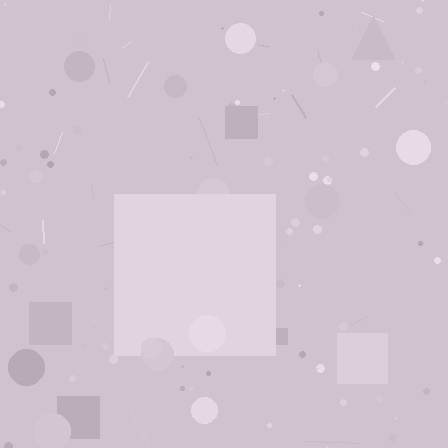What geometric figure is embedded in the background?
A square is embedded in the background.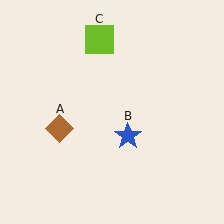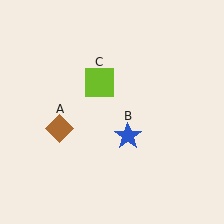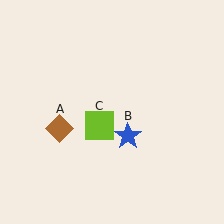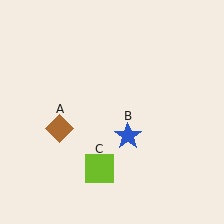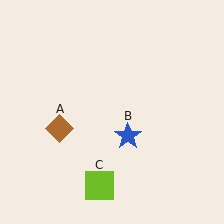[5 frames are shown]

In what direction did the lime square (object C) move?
The lime square (object C) moved down.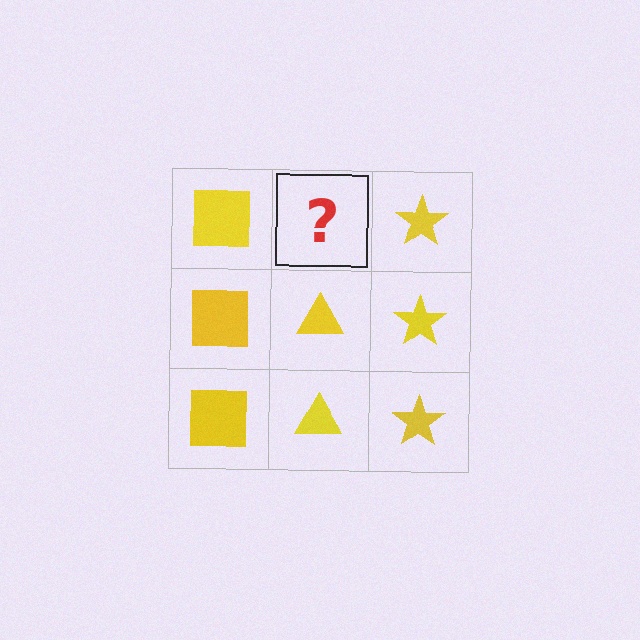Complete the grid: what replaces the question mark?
The question mark should be replaced with a yellow triangle.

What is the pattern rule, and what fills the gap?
The rule is that each column has a consistent shape. The gap should be filled with a yellow triangle.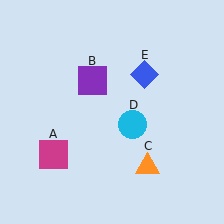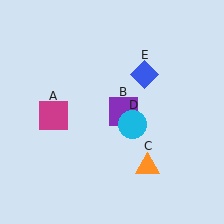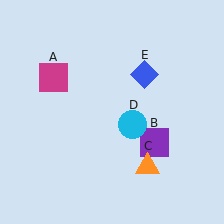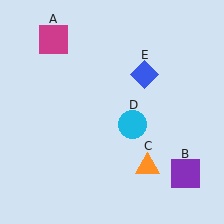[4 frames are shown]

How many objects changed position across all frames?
2 objects changed position: magenta square (object A), purple square (object B).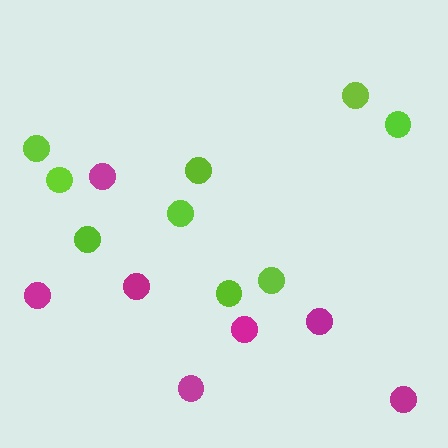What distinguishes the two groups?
There are 2 groups: one group of magenta circles (7) and one group of lime circles (9).